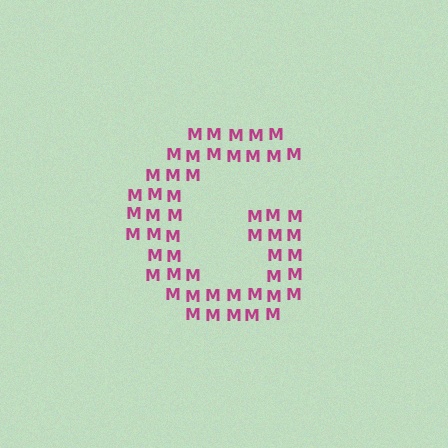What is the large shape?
The large shape is the letter G.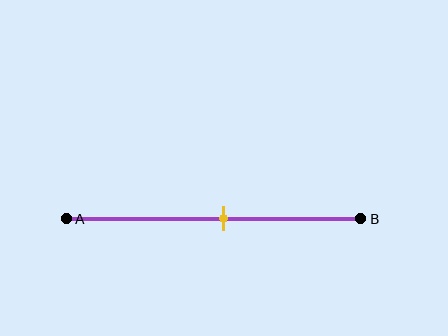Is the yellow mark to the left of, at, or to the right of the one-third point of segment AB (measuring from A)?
The yellow mark is to the right of the one-third point of segment AB.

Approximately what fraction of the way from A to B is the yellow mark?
The yellow mark is approximately 55% of the way from A to B.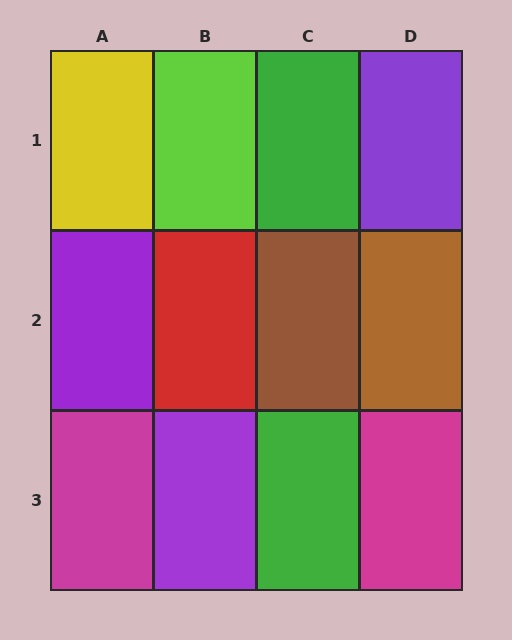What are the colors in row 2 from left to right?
Purple, red, brown, brown.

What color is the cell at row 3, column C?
Green.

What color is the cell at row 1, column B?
Lime.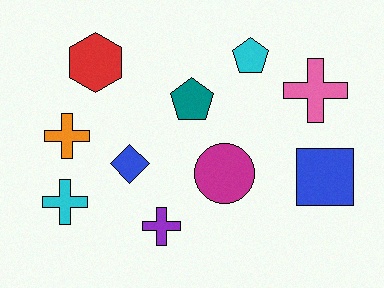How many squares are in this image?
There is 1 square.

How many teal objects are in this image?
There is 1 teal object.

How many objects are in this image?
There are 10 objects.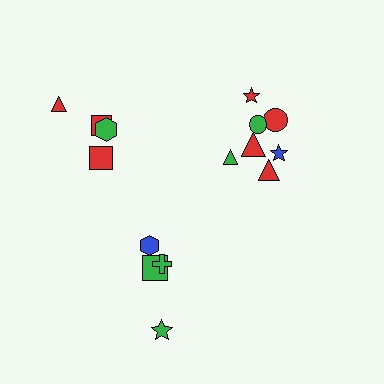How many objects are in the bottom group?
There are 4 objects.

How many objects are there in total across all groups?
There are 15 objects.